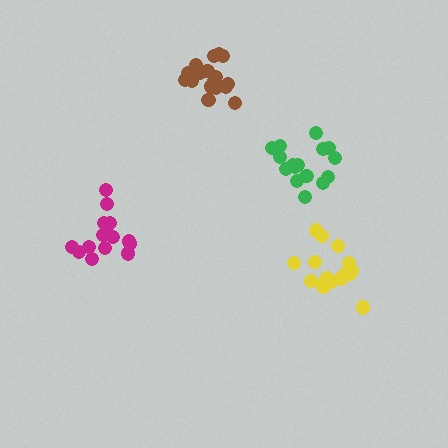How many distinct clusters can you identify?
There are 4 distinct clusters.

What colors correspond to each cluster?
The clusters are colored: magenta, yellow, brown, green.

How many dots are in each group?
Group 1: 15 dots, Group 2: 16 dots, Group 3: 18 dots, Group 4: 16 dots (65 total).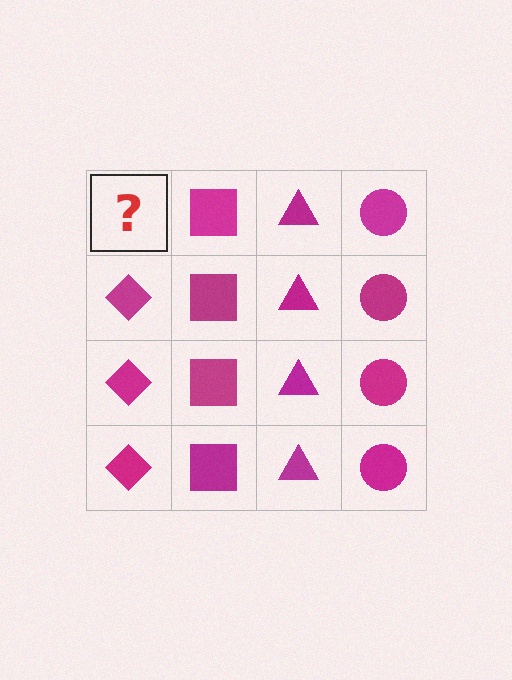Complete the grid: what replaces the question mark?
The question mark should be replaced with a magenta diamond.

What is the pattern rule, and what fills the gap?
The rule is that each column has a consistent shape. The gap should be filled with a magenta diamond.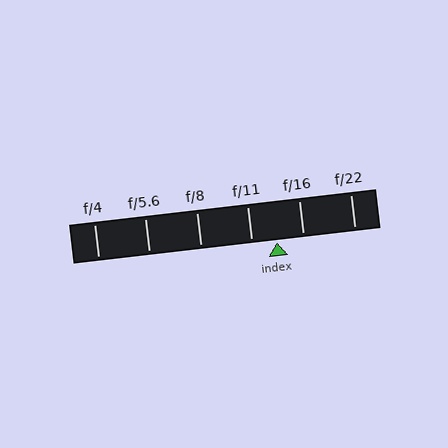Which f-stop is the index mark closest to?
The index mark is closest to f/11.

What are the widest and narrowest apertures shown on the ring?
The widest aperture shown is f/4 and the narrowest is f/22.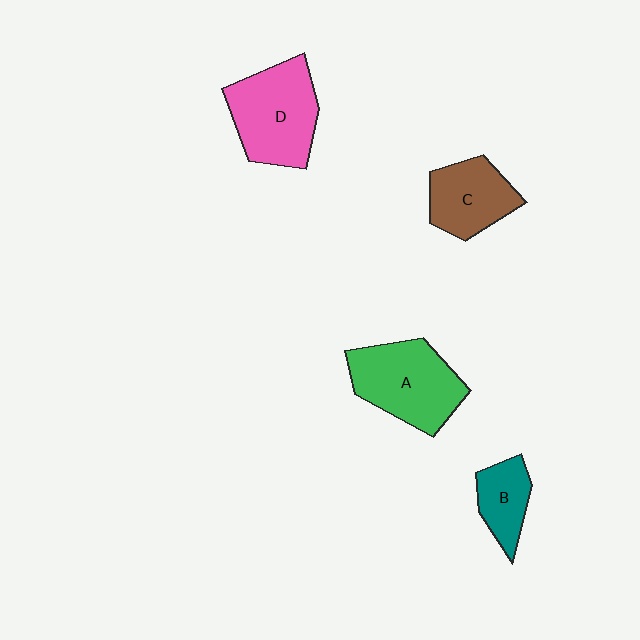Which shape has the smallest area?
Shape B (teal).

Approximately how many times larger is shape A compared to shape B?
Approximately 2.0 times.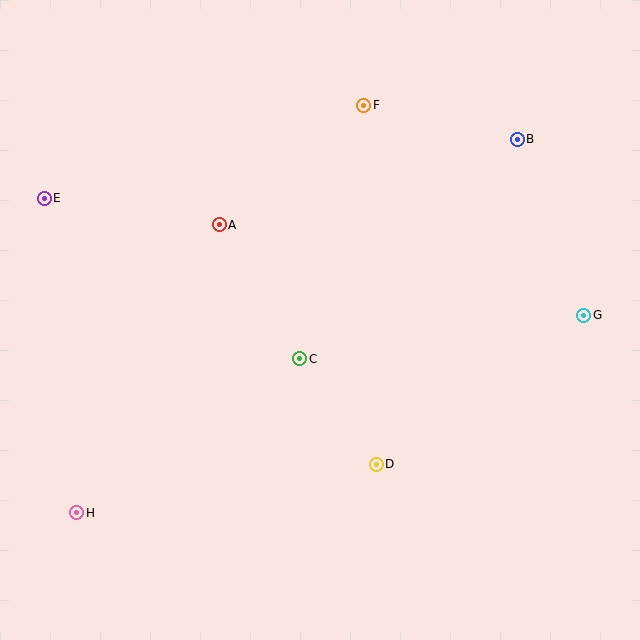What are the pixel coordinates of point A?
Point A is at (219, 225).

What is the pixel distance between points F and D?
The distance between F and D is 359 pixels.